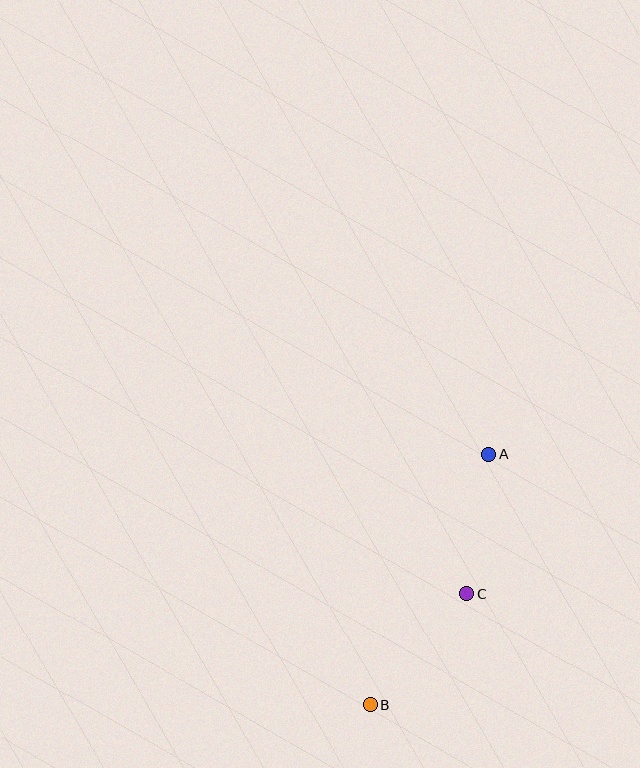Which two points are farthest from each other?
Points A and B are farthest from each other.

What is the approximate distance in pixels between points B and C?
The distance between B and C is approximately 148 pixels.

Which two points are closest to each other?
Points A and C are closest to each other.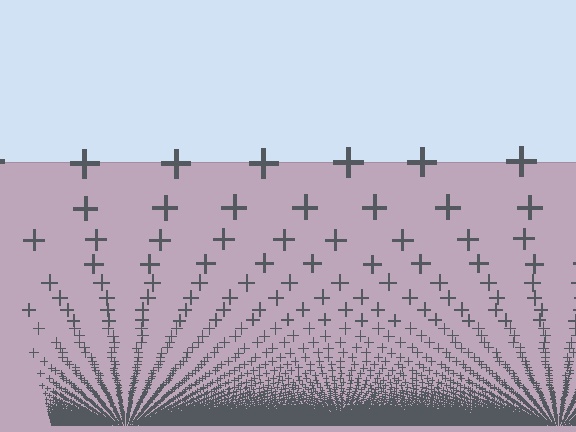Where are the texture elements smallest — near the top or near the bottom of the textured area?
Near the bottom.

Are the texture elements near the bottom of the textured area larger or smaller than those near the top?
Smaller. The gradient is inverted — elements near the bottom are smaller and denser.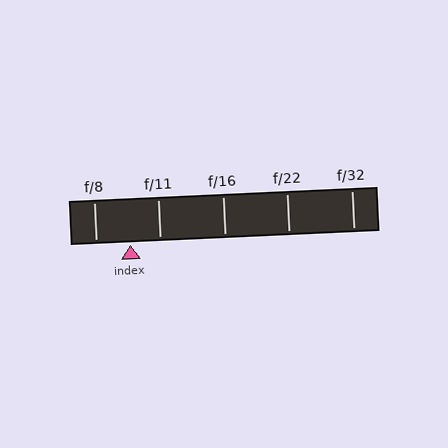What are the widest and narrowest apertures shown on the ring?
The widest aperture shown is f/8 and the narrowest is f/32.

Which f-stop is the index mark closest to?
The index mark is closest to f/11.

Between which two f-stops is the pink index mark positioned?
The index mark is between f/8 and f/11.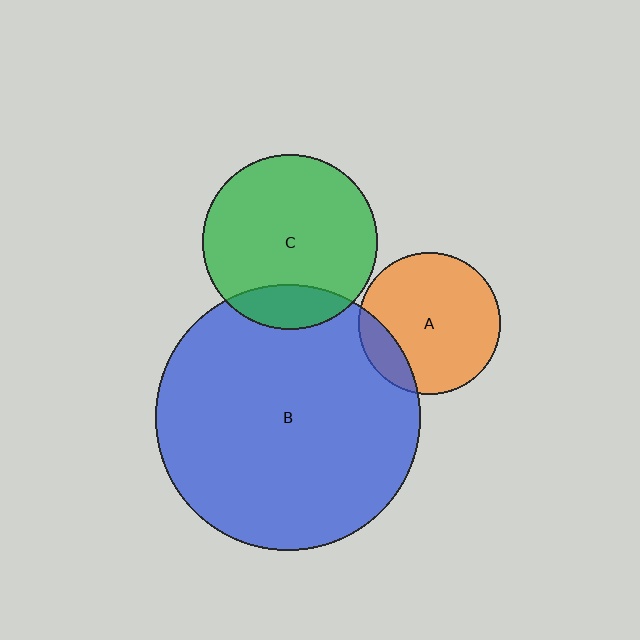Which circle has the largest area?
Circle B (blue).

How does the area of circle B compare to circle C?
Approximately 2.3 times.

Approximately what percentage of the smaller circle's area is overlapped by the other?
Approximately 15%.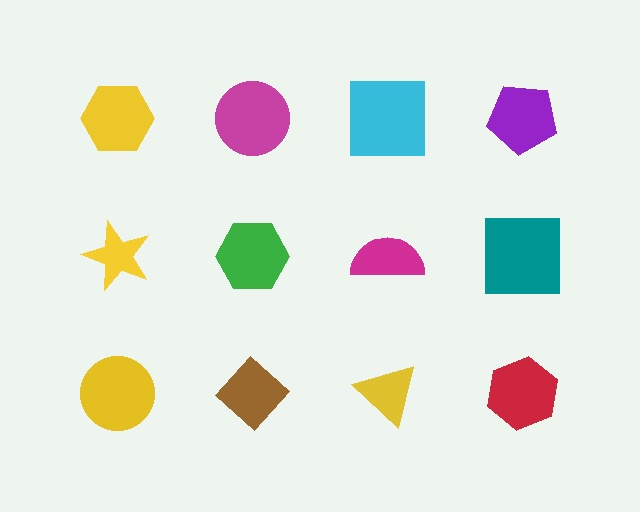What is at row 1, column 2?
A magenta circle.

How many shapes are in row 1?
4 shapes.